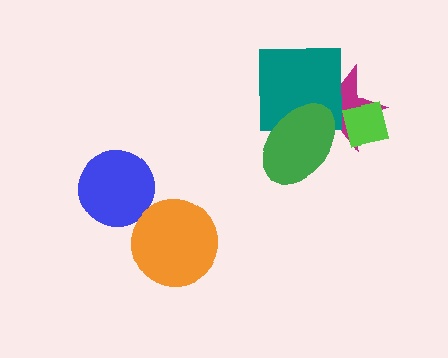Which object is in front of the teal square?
The green ellipse is in front of the teal square.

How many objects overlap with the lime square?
1 object overlaps with the lime square.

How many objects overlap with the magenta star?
3 objects overlap with the magenta star.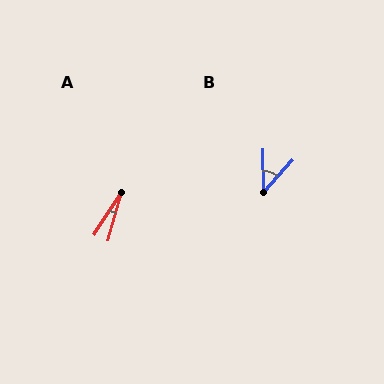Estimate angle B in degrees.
Approximately 43 degrees.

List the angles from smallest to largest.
A (17°), B (43°).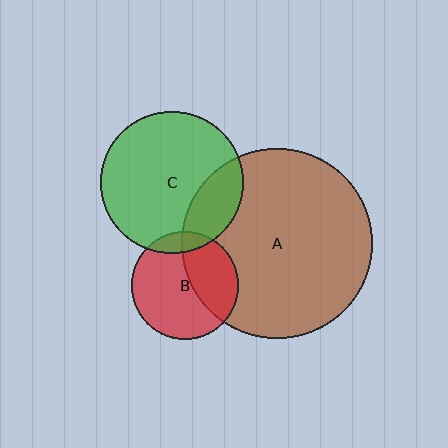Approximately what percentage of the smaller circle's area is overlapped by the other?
Approximately 40%.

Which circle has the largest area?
Circle A (brown).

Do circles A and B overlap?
Yes.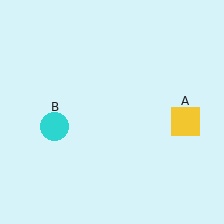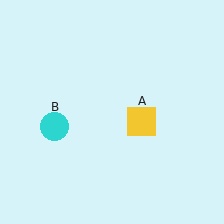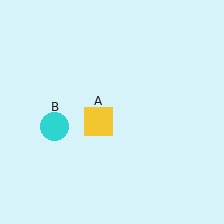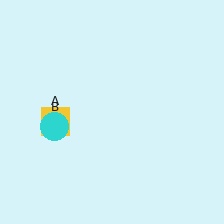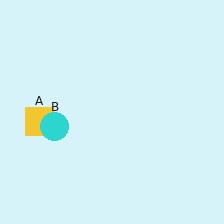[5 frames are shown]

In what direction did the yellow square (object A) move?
The yellow square (object A) moved left.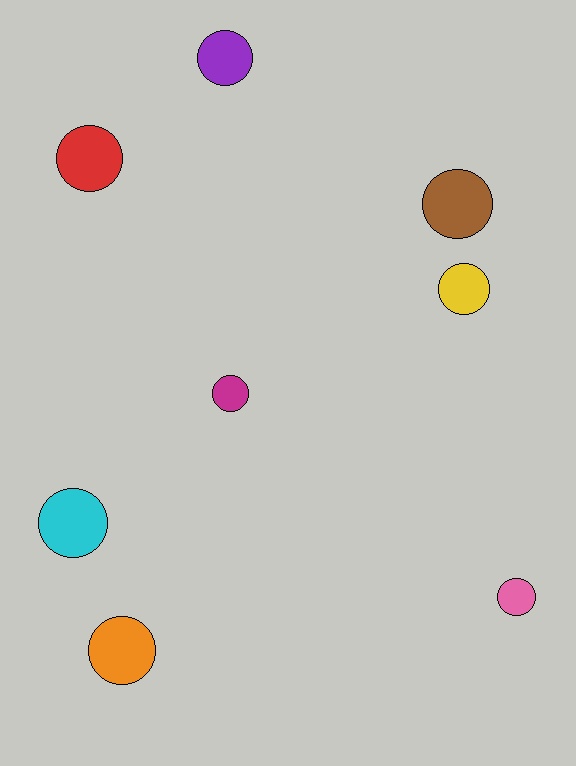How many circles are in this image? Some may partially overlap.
There are 8 circles.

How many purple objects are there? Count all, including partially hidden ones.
There is 1 purple object.